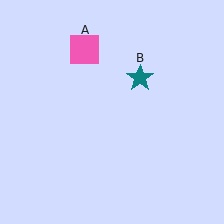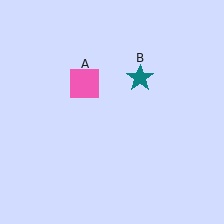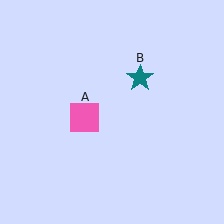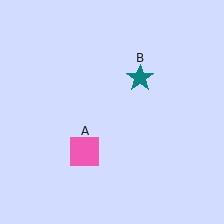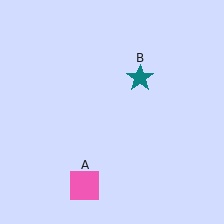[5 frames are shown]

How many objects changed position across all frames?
1 object changed position: pink square (object A).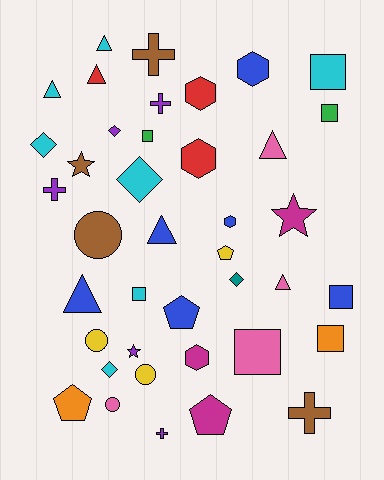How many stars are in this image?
There are 3 stars.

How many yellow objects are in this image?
There are 3 yellow objects.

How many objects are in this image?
There are 40 objects.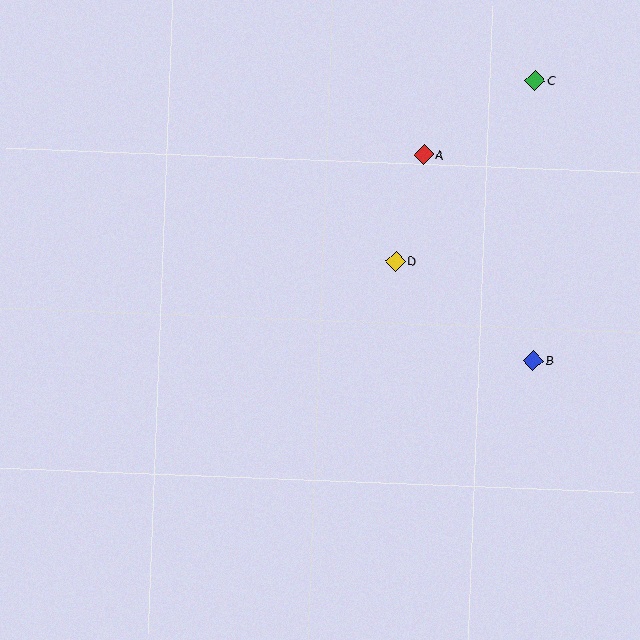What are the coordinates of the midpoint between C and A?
The midpoint between C and A is at (479, 118).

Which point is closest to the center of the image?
Point D at (395, 261) is closest to the center.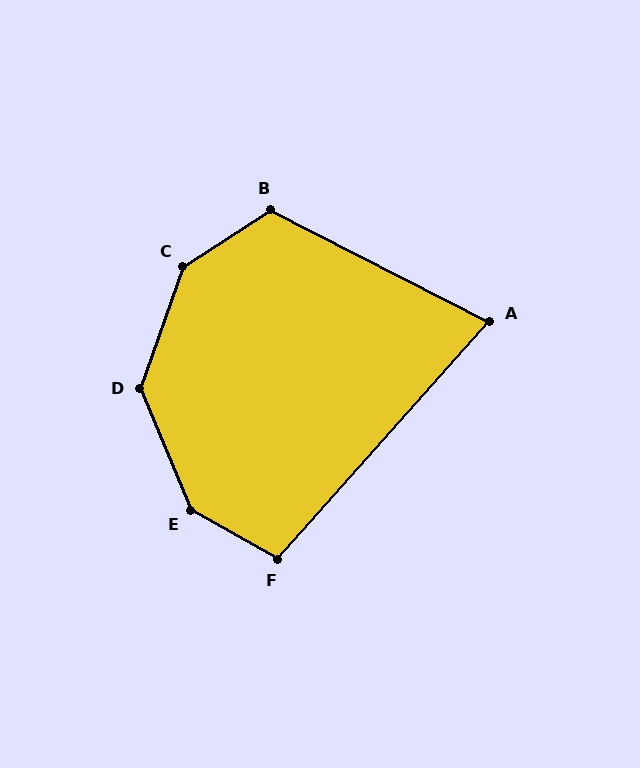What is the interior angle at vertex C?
Approximately 142 degrees (obtuse).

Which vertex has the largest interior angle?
E, at approximately 143 degrees.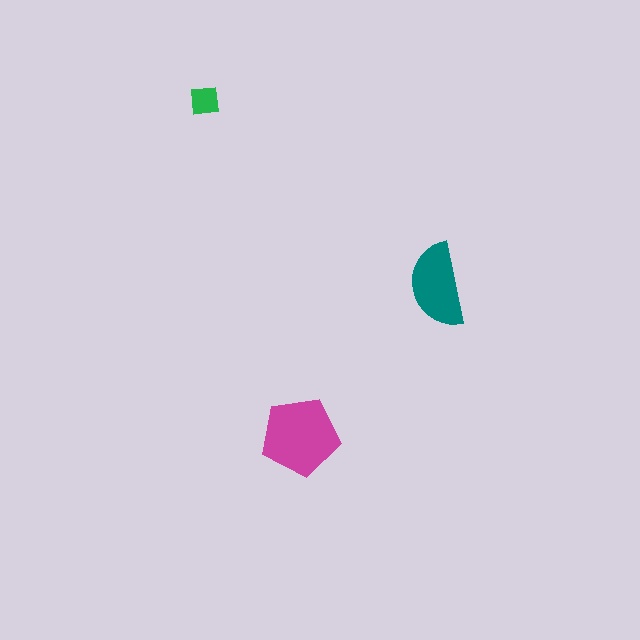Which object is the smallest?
The green square.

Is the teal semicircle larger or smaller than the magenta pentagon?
Smaller.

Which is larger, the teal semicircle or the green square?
The teal semicircle.